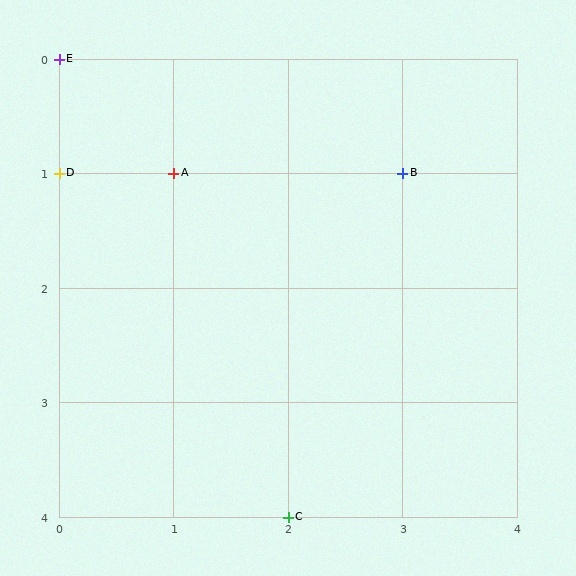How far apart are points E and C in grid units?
Points E and C are 2 columns and 4 rows apart (about 4.5 grid units diagonally).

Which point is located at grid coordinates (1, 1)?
Point A is at (1, 1).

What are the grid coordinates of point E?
Point E is at grid coordinates (0, 0).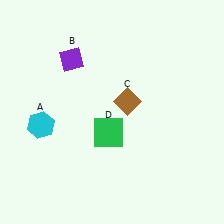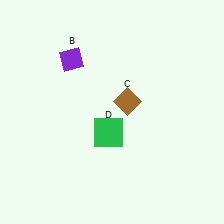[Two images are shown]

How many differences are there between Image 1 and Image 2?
There is 1 difference between the two images.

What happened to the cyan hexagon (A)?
The cyan hexagon (A) was removed in Image 2. It was in the bottom-left area of Image 1.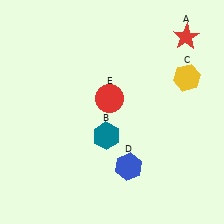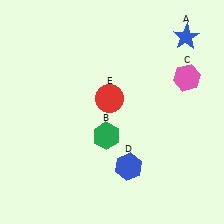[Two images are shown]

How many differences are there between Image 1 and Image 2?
There are 3 differences between the two images.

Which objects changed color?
A changed from red to blue. B changed from teal to green. C changed from yellow to pink.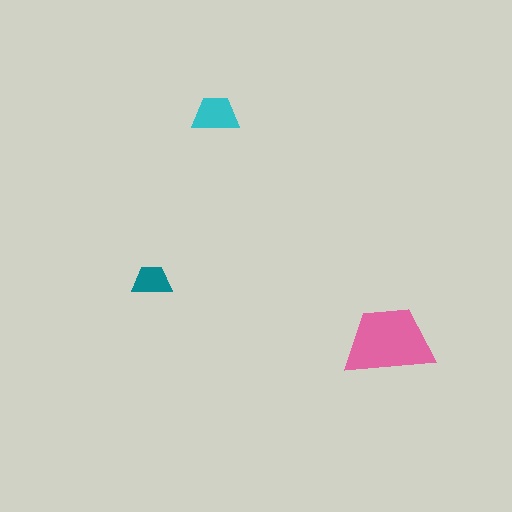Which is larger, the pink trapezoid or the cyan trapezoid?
The pink one.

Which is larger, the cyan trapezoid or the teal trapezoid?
The cyan one.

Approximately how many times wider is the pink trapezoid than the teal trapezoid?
About 2 times wider.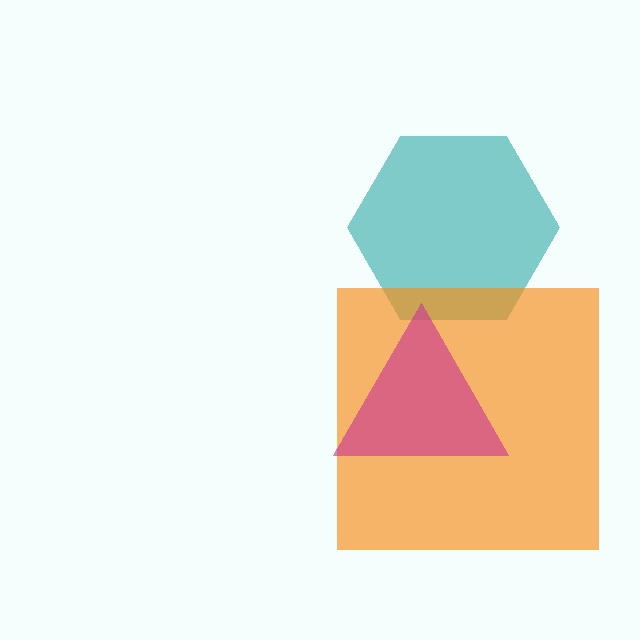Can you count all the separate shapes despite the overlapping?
Yes, there are 3 separate shapes.